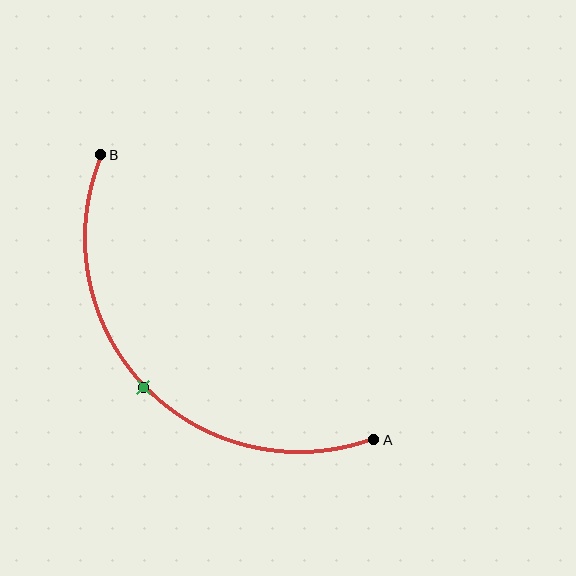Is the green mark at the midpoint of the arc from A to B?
Yes. The green mark lies on the arc at equal arc-length from both A and B — it is the arc midpoint.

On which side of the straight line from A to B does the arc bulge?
The arc bulges below and to the left of the straight line connecting A and B.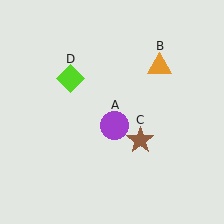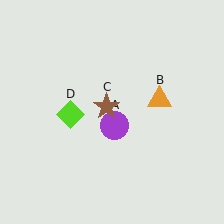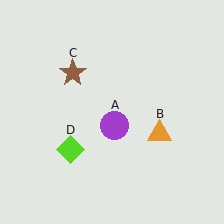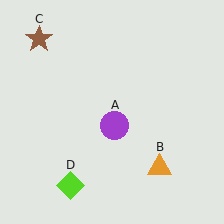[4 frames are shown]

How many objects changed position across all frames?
3 objects changed position: orange triangle (object B), brown star (object C), lime diamond (object D).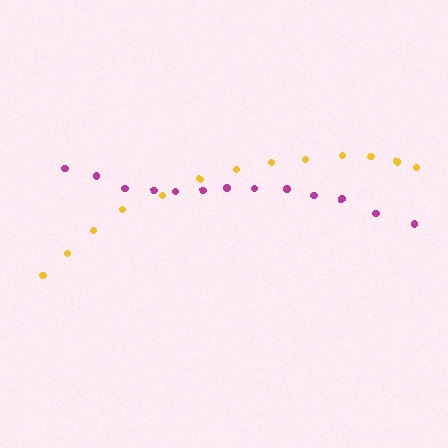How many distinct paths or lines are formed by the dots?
There are 2 distinct paths.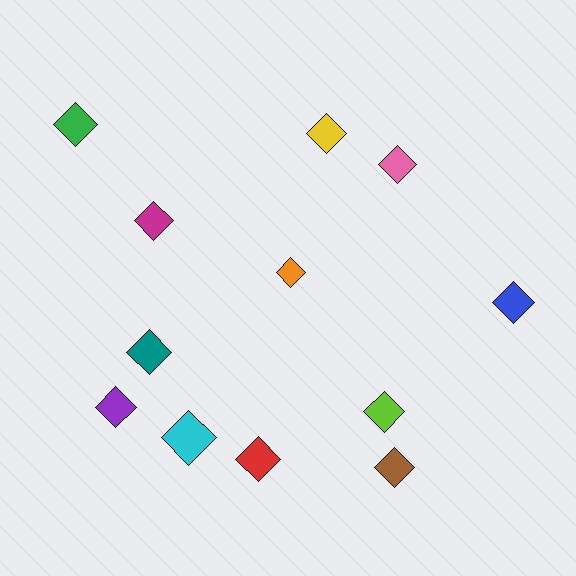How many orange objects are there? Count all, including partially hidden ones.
There is 1 orange object.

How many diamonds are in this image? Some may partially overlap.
There are 12 diamonds.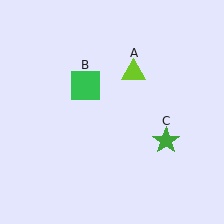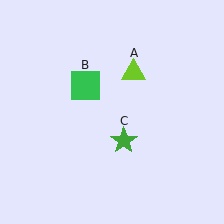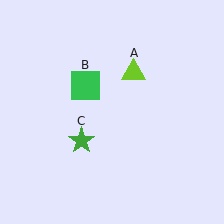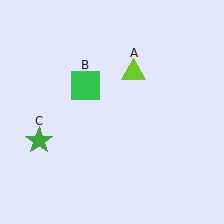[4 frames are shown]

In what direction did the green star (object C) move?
The green star (object C) moved left.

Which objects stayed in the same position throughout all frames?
Lime triangle (object A) and green square (object B) remained stationary.